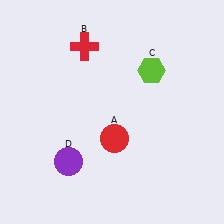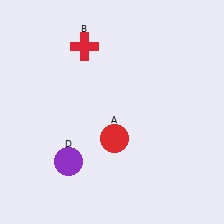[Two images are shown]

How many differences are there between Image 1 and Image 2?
There is 1 difference between the two images.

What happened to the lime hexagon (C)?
The lime hexagon (C) was removed in Image 2. It was in the top-right area of Image 1.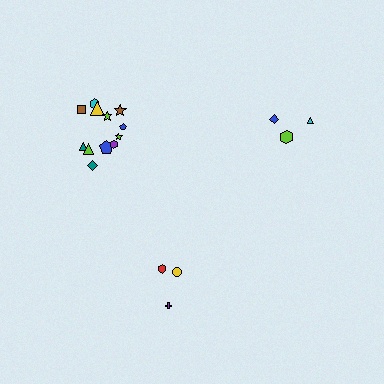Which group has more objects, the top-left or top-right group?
The top-left group.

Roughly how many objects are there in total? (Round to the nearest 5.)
Roughly 20 objects in total.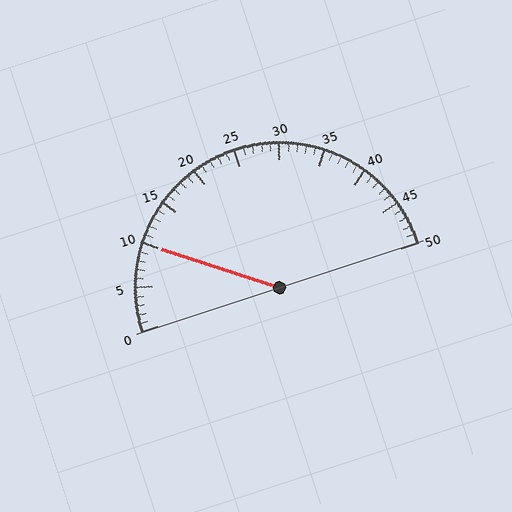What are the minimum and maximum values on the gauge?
The gauge ranges from 0 to 50.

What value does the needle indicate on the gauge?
The needle indicates approximately 10.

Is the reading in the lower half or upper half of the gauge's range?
The reading is in the lower half of the range (0 to 50).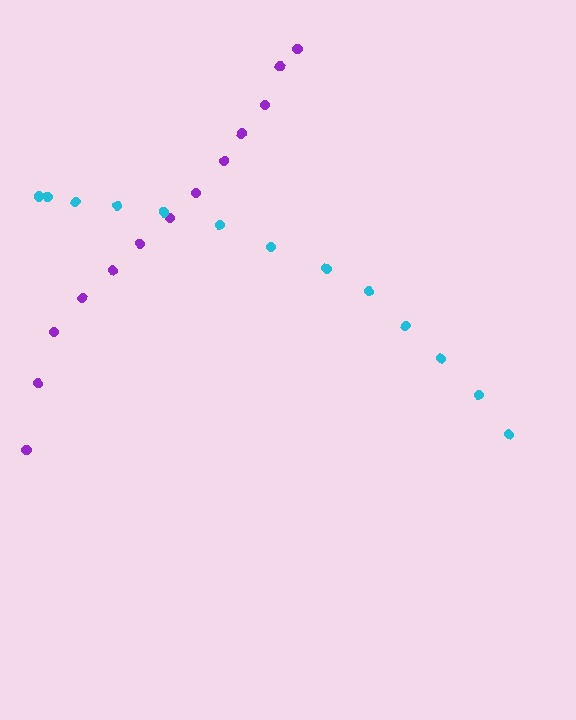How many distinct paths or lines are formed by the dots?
There are 2 distinct paths.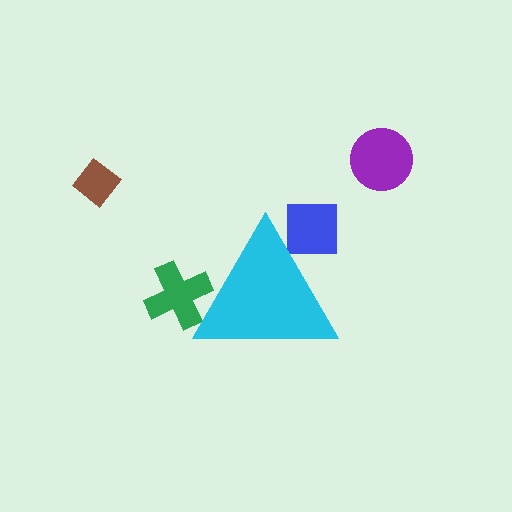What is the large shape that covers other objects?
A cyan triangle.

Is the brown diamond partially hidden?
No, the brown diamond is fully visible.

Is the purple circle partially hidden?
No, the purple circle is fully visible.